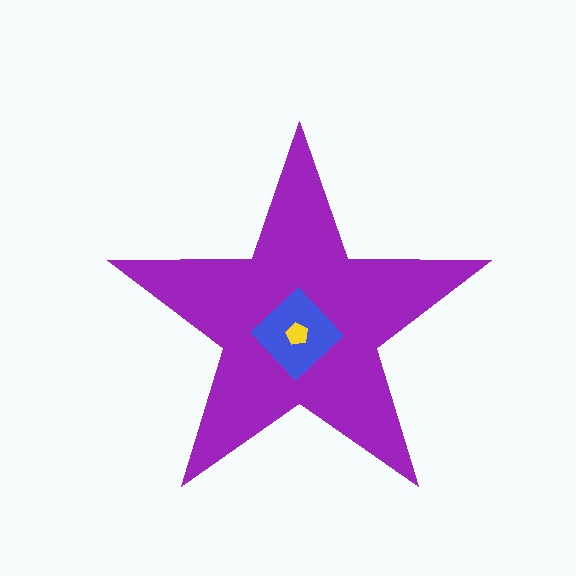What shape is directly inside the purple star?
The blue diamond.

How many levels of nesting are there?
3.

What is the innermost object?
The yellow pentagon.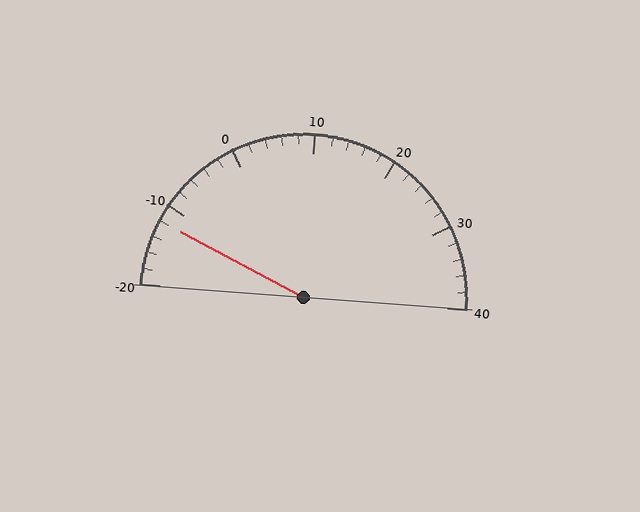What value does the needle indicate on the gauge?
The needle indicates approximately -12.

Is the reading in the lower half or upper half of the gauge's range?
The reading is in the lower half of the range (-20 to 40).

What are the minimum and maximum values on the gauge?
The gauge ranges from -20 to 40.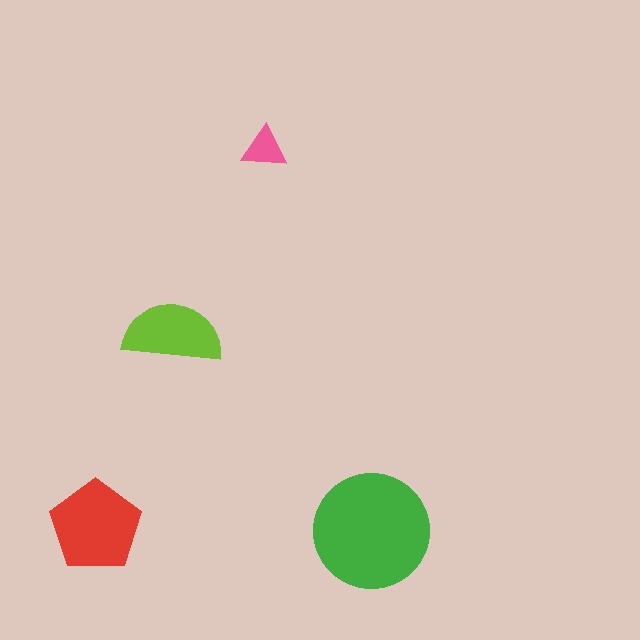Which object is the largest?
The green circle.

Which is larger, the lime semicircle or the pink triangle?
The lime semicircle.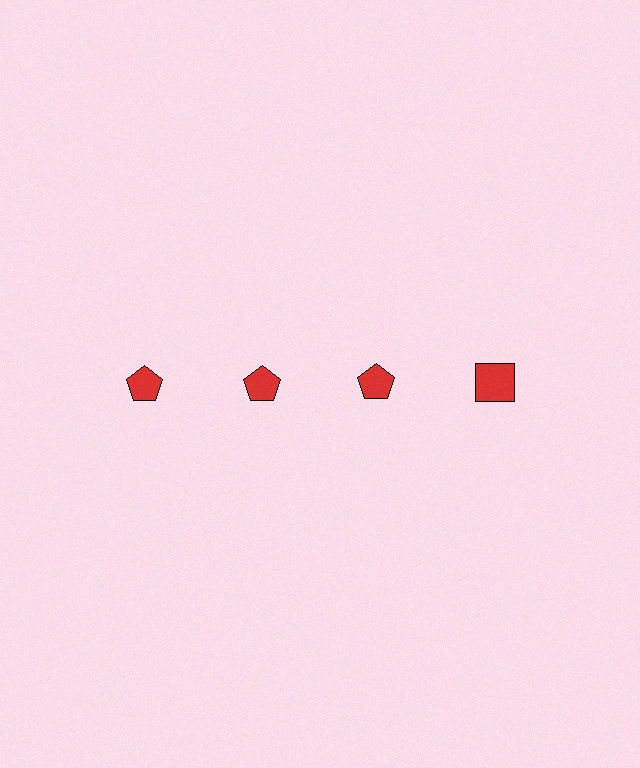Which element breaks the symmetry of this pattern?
The red square in the top row, second from right column breaks the symmetry. All other shapes are red pentagons.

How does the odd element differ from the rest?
It has a different shape: square instead of pentagon.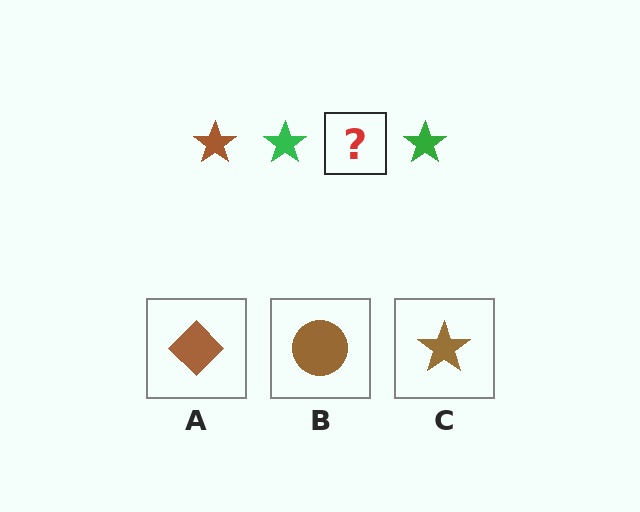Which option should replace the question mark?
Option C.